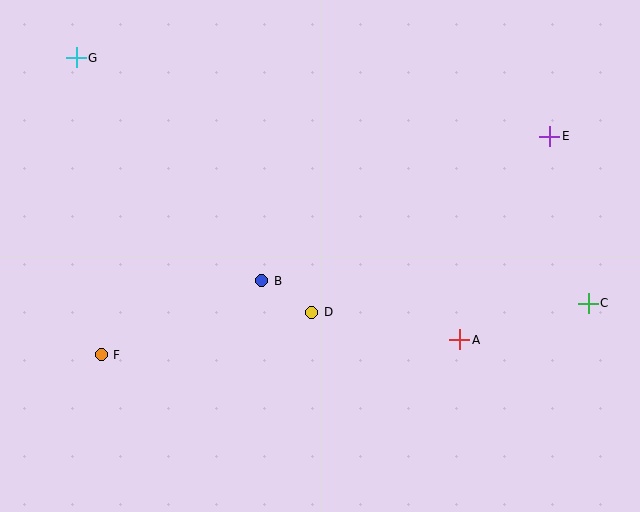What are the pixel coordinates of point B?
Point B is at (262, 281).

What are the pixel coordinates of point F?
Point F is at (101, 355).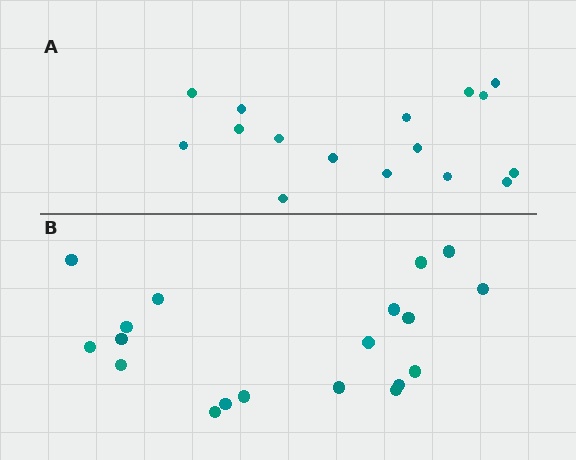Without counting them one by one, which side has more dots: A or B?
Region B (the bottom region) has more dots.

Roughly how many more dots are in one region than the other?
Region B has just a few more — roughly 2 or 3 more dots than region A.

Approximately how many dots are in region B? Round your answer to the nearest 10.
About 20 dots. (The exact count is 19, which rounds to 20.)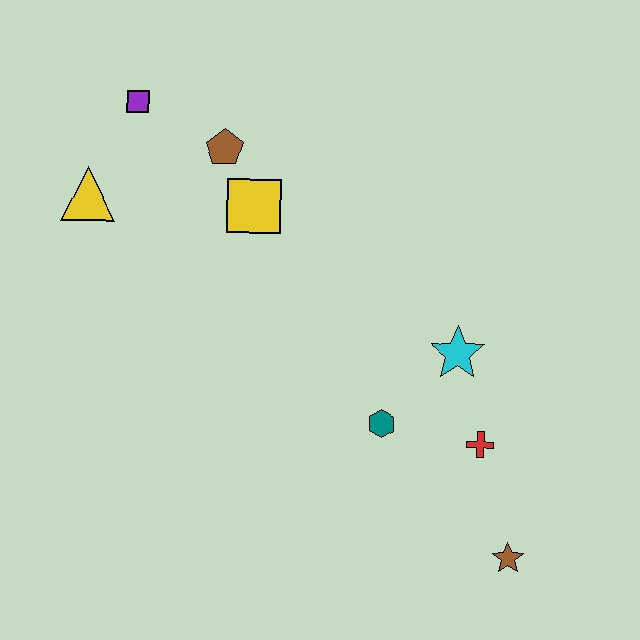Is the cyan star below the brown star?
No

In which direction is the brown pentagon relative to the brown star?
The brown pentagon is above the brown star.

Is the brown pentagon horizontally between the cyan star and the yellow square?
No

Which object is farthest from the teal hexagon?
The purple square is farthest from the teal hexagon.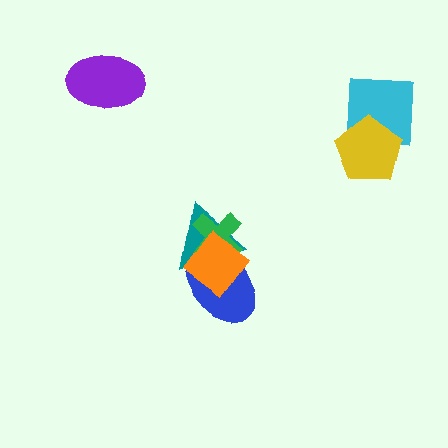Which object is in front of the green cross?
The orange diamond is in front of the green cross.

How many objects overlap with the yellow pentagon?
1 object overlaps with the yellow pentagon.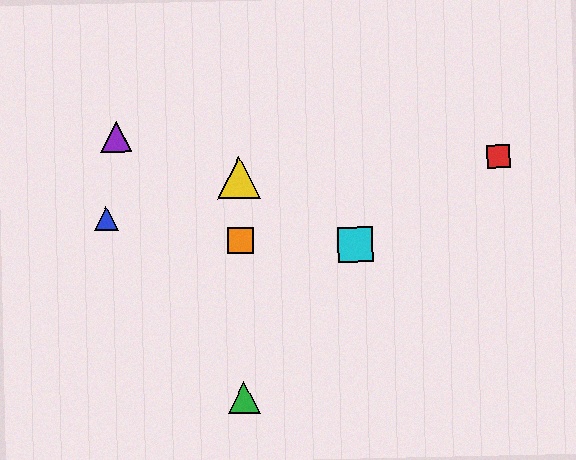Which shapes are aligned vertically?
The green triangle, the yellow triangle, the orange square are aligned vertically.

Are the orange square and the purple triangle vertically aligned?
No, the orange square is at x≈240 and the purple triangle is at x≈116.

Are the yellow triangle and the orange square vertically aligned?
Yes, both are at x≈239.